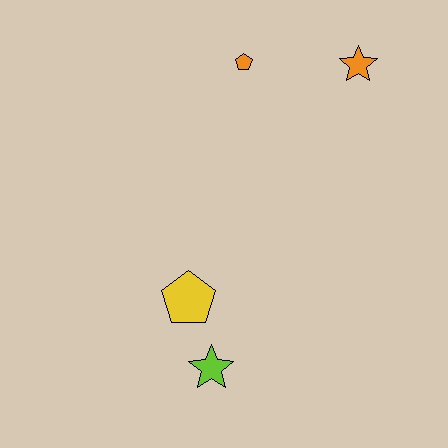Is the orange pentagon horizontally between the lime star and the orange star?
Yes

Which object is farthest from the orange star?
The lime star is farthest from the orange star.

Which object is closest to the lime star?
The yellow pentagon is closest to the lime star.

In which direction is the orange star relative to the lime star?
The orange star is above the lime star.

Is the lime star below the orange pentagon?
Yes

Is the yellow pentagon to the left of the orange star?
Yes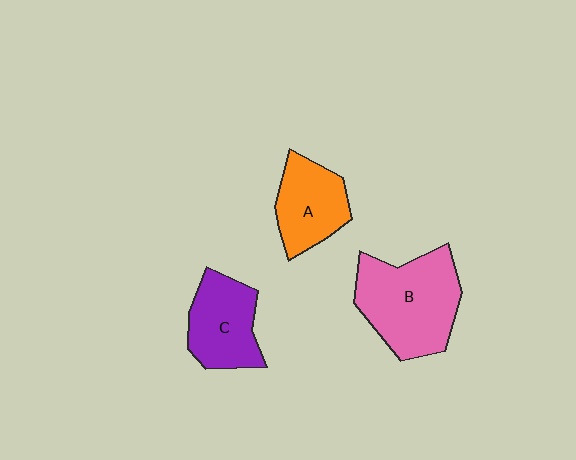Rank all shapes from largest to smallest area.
From largest to smallest: B (pink), C (purple), A (orange).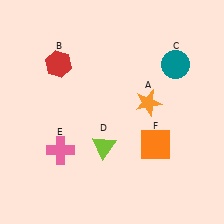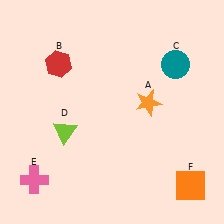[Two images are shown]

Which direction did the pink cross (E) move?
The pink cross (E) moved down.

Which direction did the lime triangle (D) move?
The lime triangle (D) moved left.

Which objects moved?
The objects that moved are: the lime triangle (D), the pink cross (E), the orange square (F).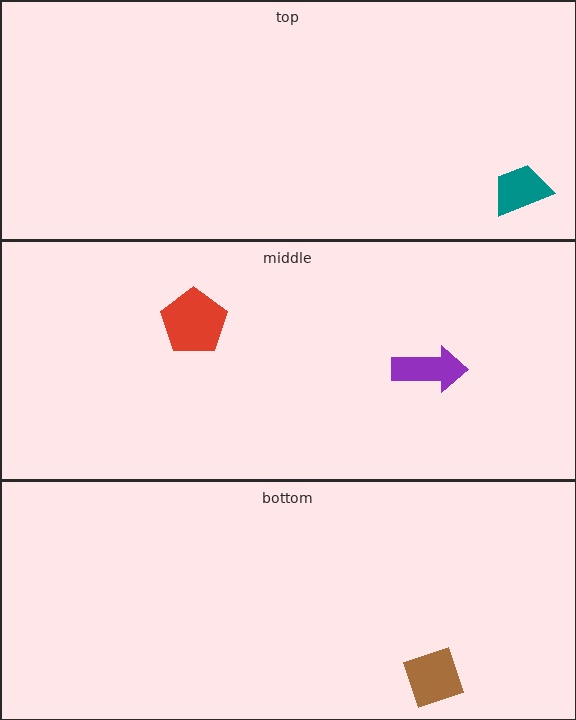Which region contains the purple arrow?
The middle region.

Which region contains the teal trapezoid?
The top region.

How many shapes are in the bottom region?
1.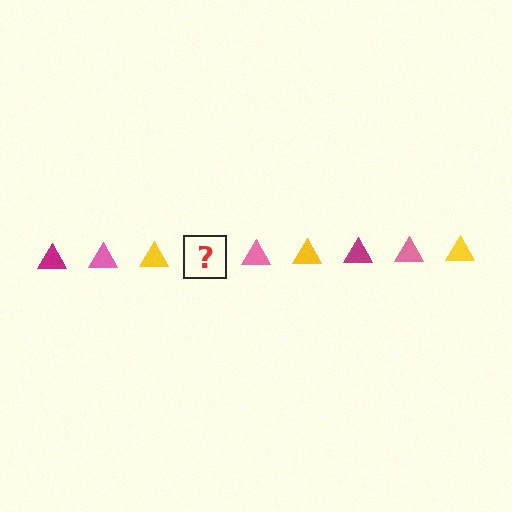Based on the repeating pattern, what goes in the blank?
The blank should be a magenta triangle.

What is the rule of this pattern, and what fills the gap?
The rule is that the pattern cycles through magenta, pink, yellow triangles. The gap should be filled with a magenta triangle.